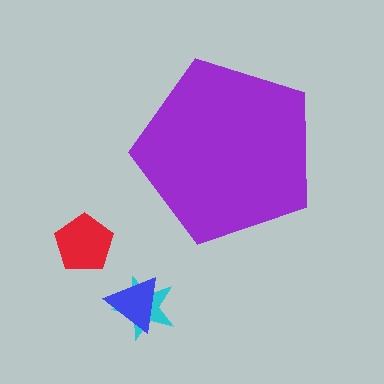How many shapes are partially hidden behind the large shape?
0 shapes are partially hidden.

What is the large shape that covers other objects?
A purple pentagon.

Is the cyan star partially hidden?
No, the cyan star is fully visible.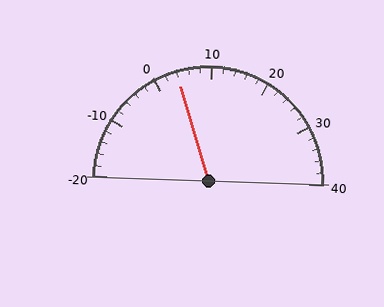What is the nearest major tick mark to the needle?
The nearest major tick mark is 0.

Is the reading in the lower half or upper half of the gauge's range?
The reading is in the lower half of the range (-20 to 40).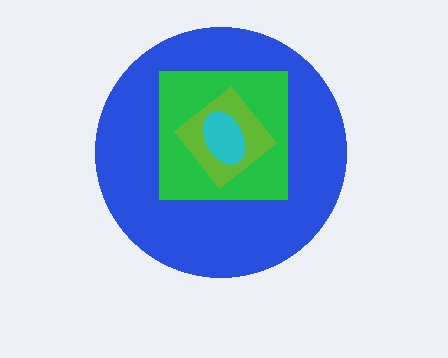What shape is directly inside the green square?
The lime diamond.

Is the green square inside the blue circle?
Yes.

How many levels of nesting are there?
4.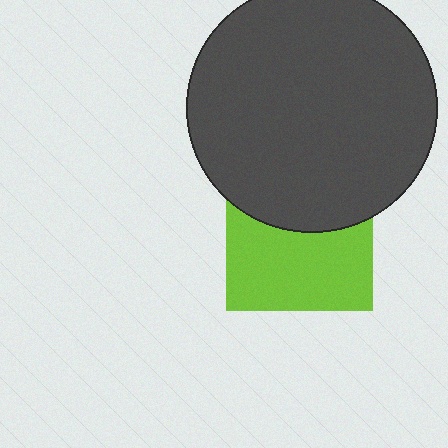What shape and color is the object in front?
The object in front is a dark gray circle.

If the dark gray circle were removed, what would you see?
You would see the complete lime square.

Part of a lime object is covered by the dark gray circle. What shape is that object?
It is a square.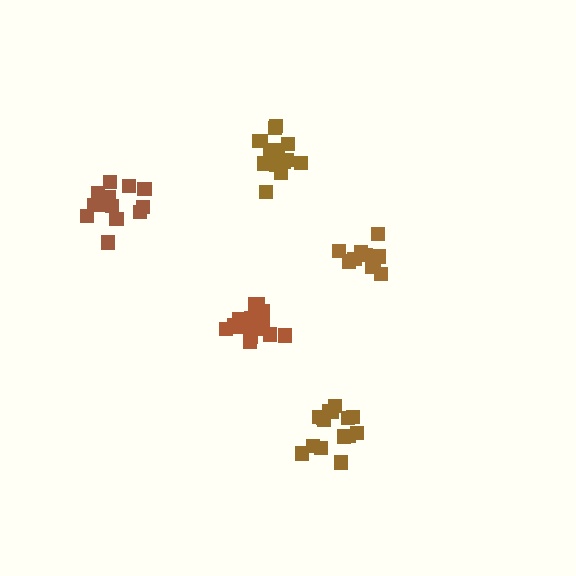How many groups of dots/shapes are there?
There are 5 groups.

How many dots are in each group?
Group 1: 12 dots, Group 2: 17 dots, Group 3: 13 dots, Group 4: 17 dots, Group 5: 15 dots (74 total).